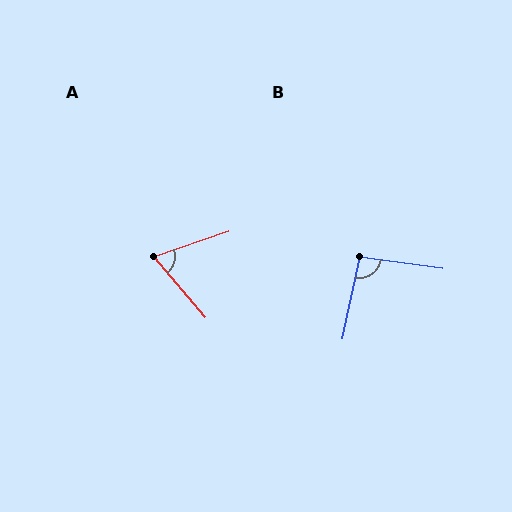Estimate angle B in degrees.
Approximately 94 degrees.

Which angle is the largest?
B, at approximately 94 degrees.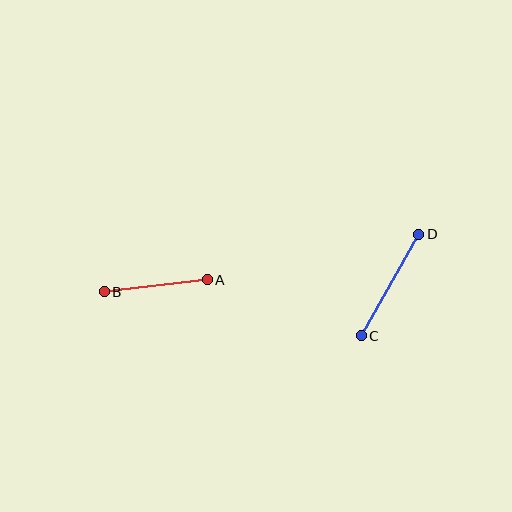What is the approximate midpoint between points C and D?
The midpoint is at approximately (390, 285) pixels.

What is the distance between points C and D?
The distance is approximately 117 pixels.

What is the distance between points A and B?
The distance is approximately 104 pixels.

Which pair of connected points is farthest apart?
Points C and D are farthest apart.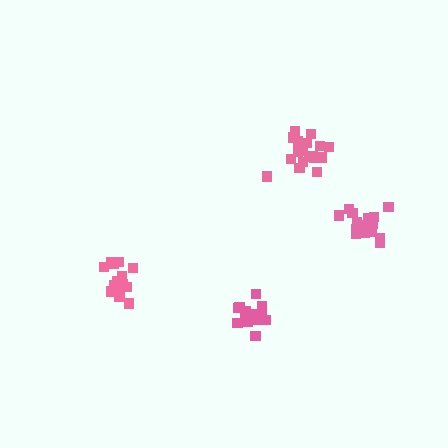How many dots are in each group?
Group 1: 21 dots, Group 2: 20 dots, Group 3: 15 dots, Group 4: 16 dots (72 total).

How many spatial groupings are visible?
There are 4 spatial groupings.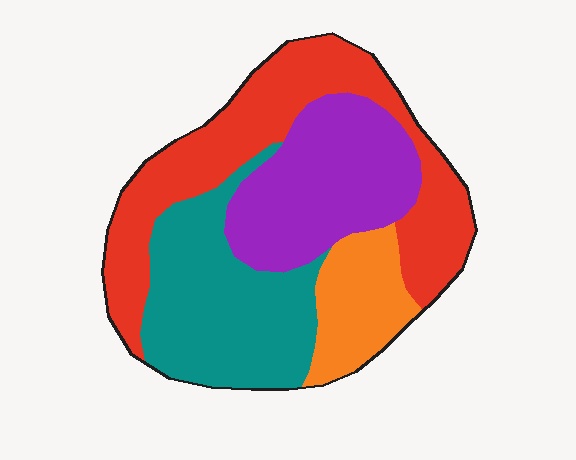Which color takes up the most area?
Red, at roughly 35%.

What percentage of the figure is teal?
Teal covers 28% of the figure.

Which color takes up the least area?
Orange, at roughly 15%.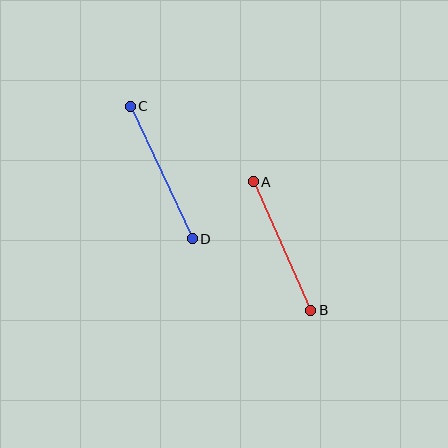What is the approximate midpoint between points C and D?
The midpoint is at approximately (161, 173) pixels.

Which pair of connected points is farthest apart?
Points C and D are farthest apart.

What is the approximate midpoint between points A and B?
The midpoint is at approximately (282, 246) pixels.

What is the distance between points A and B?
The distance is approximately 141 pixels.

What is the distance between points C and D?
The distance is approximately 146 pixels.